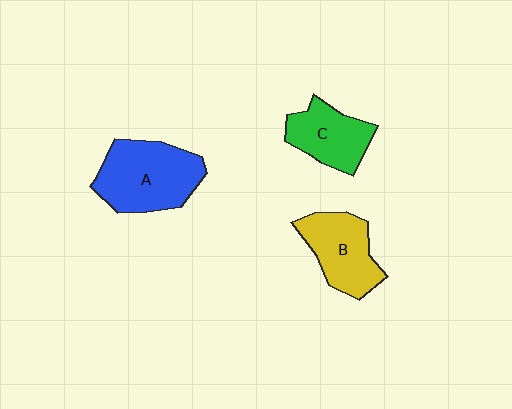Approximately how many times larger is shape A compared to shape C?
Approximately 1.5 times.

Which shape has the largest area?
Shape A (blue).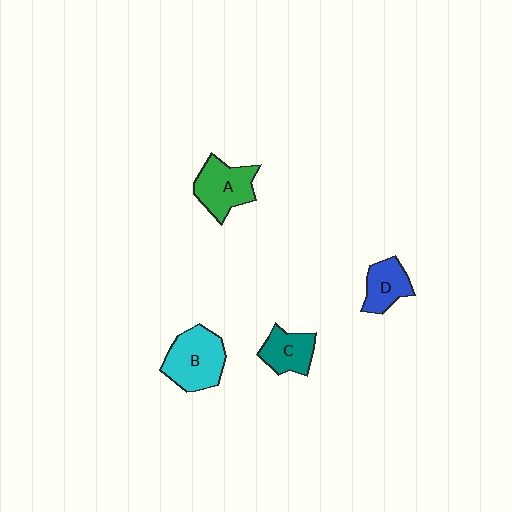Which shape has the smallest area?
Shape D (blue).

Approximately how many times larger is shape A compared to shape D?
Approximately 1.4 times.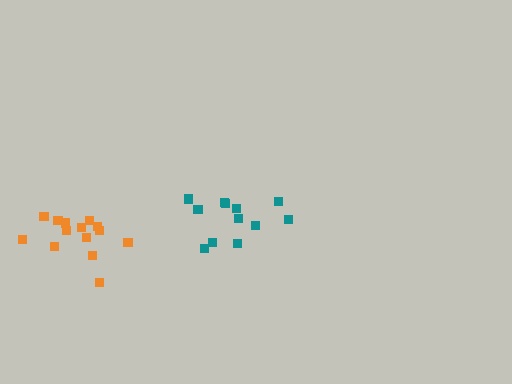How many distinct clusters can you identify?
There are 2 distinct clusters.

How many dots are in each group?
Group 1: 12 dots, Group 2: 14 dots (26 total).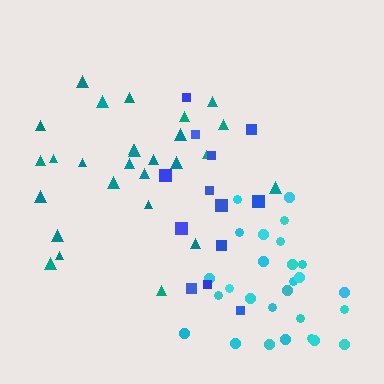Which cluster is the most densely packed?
Cyan.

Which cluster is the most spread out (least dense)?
Teal.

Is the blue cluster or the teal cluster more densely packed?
Blue.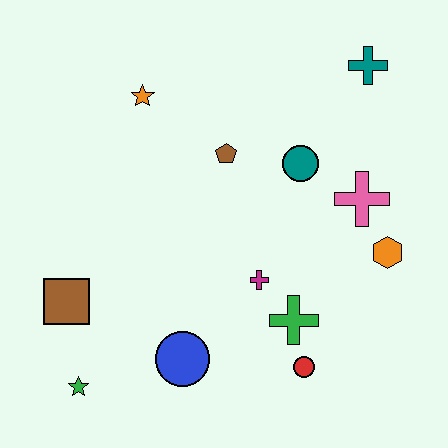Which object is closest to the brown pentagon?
The teal circle is closest to the brown pentagon.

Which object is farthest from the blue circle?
The teal cross is farthest from the blue circle.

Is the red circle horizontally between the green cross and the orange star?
No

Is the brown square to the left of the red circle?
Yes